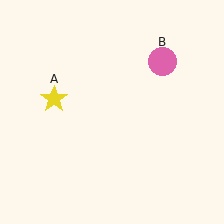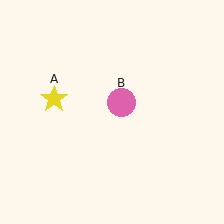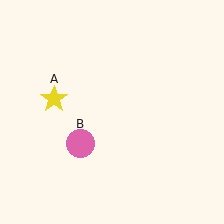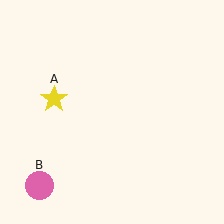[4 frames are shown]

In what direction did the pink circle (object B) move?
The pink circle (object B) moved down and to the left.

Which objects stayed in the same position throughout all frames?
Yellow star (object A) remained stationary.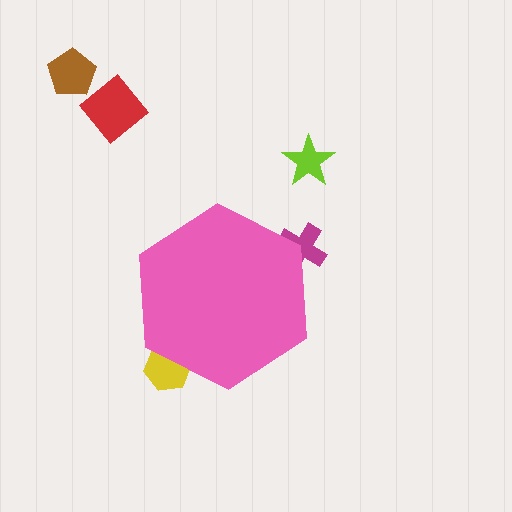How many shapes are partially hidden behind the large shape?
2 shapes are partially hidden.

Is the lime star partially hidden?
No, the lime star is fully visible.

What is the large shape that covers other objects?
A pink hexagon.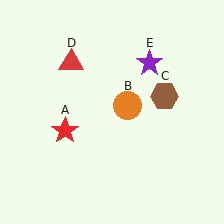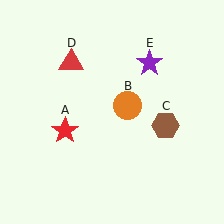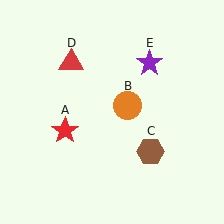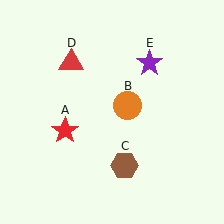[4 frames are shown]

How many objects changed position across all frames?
1 object changed position: brown hexagon (object C).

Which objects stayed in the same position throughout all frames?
Red star (object A) and orange circle (object B) and red triangle (object D) and purple star (object E) remained stationary.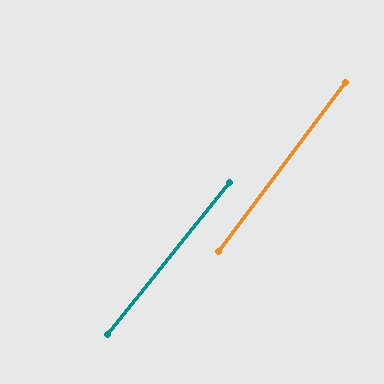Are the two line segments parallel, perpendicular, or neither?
Parallel — their directions differ by only 1.8°.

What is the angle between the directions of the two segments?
Approximately 2 degrees.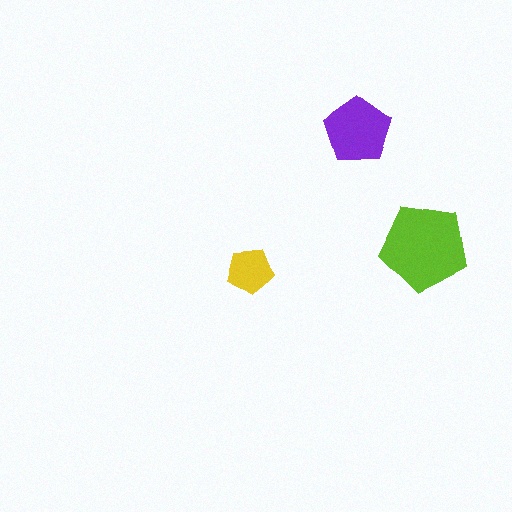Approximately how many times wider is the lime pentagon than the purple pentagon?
About 1.5 times wider.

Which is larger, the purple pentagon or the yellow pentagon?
The purple one.